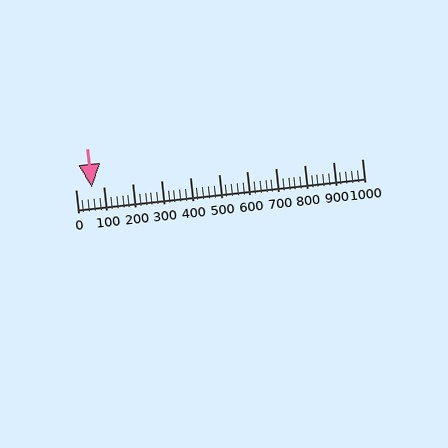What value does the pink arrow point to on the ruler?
The pink arrow points to approximately 56.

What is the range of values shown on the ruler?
The ruler shows values from 0 to 1000.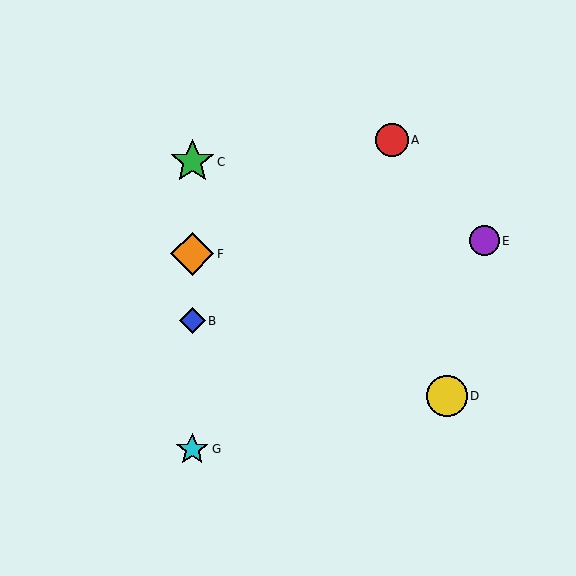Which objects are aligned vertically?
Objects B, C, F, G are aligned vertically.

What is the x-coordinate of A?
Object A is at x≈392.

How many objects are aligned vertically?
4 objects (B, C, F, G) are aligned vertically.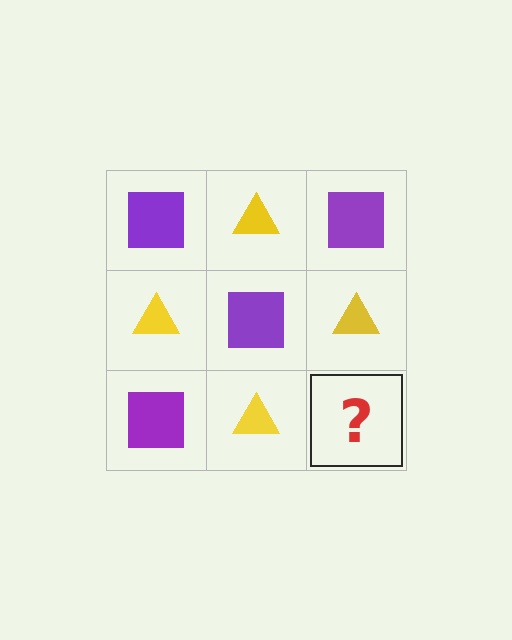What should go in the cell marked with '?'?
The missing cell should contain a purple square.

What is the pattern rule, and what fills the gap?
The rule is that it alternates purple square and yellow triangle in a checkerboard pattern. The gap should be filled with a purple square.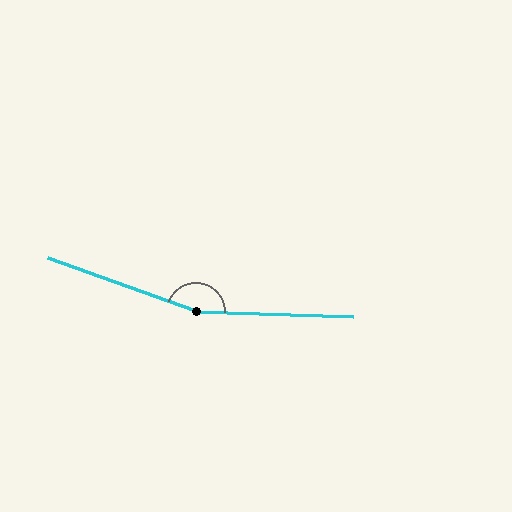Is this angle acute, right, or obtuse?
It is obtuse.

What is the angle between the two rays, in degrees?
Approximately 162 degrees.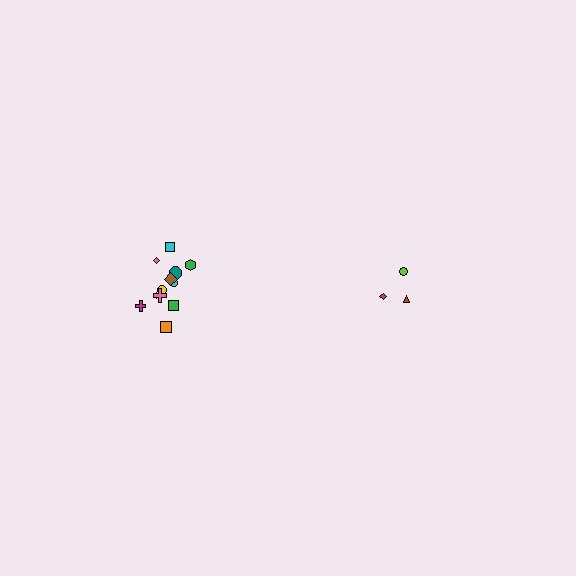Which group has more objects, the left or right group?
The left group.